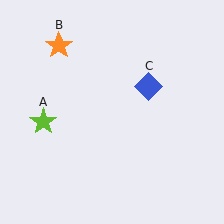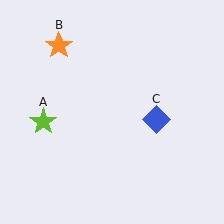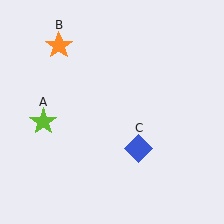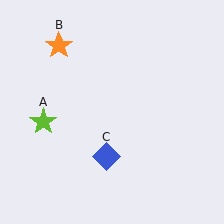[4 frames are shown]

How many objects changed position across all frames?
1 object changed position: blue diamond (object C).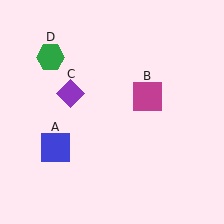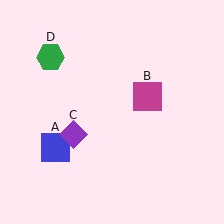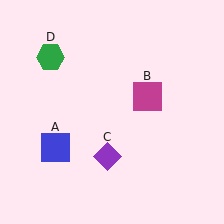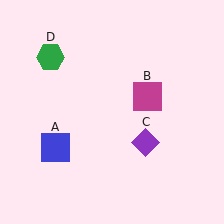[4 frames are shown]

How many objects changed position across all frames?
1 object changed position: purple diamond (object C).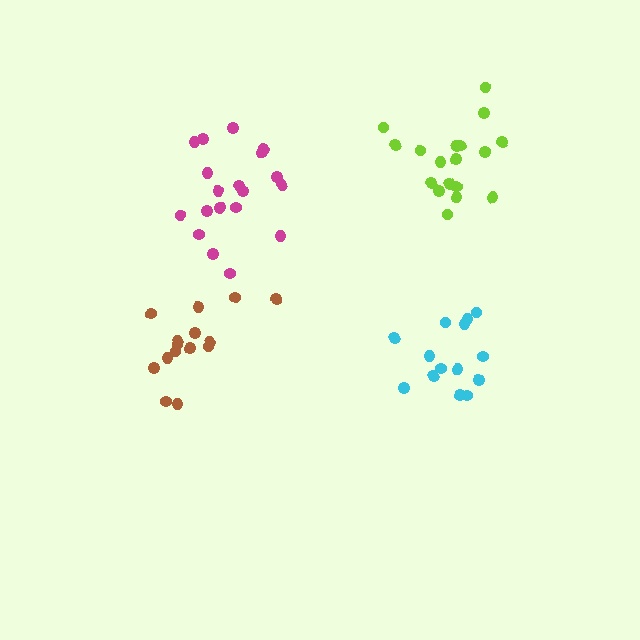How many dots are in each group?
Group 1: 19 dots, Group 2: 14 dots, Group 3: 18 dots, Group 4: 15 dots (66 total).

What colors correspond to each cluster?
The clusters are colored: magenta, cyan, lime, brown.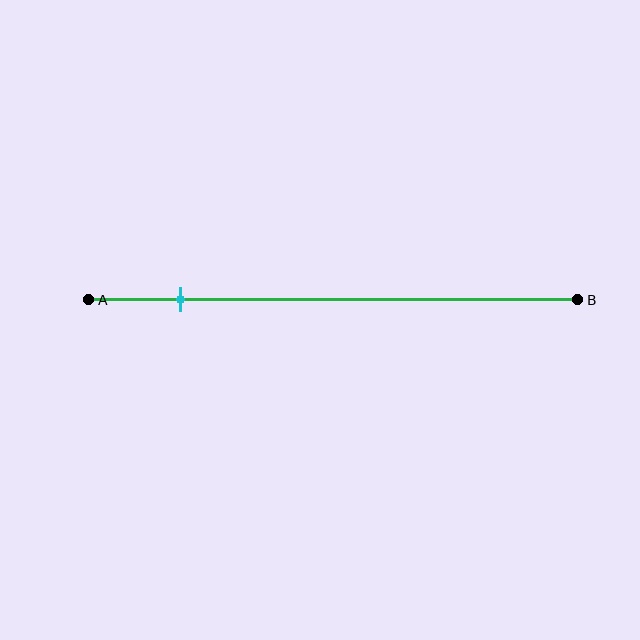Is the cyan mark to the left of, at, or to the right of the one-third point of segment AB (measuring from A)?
The cyan mark is to the left of the one-third point of segment AB.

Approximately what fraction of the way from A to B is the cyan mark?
The cyan mark is approximately 20% of the way from A to B.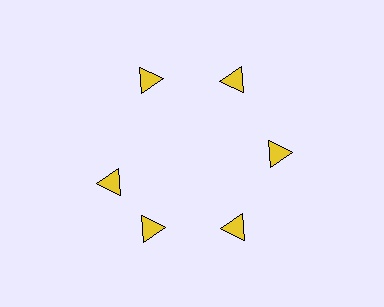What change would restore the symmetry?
The symmetry would be restored by rotating it back into even spacing with its neighbors so that all 6 triangles sit at equal angles and equal distance from the center.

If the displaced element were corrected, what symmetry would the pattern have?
It would have 6-fold rotational symmetry — the pattern would map onto itself every 60 degrees.